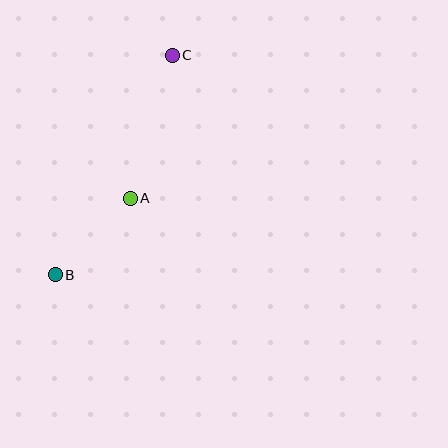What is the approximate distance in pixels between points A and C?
The distance between A and C is approximately 149 pixels.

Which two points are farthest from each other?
Points B and C are farthest from each other.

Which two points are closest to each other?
Points A and B are closest to each other.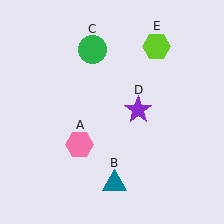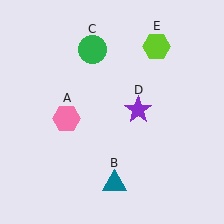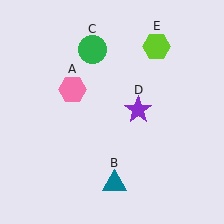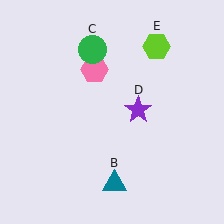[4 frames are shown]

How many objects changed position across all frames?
1 object changed position: pink hexagon (object A).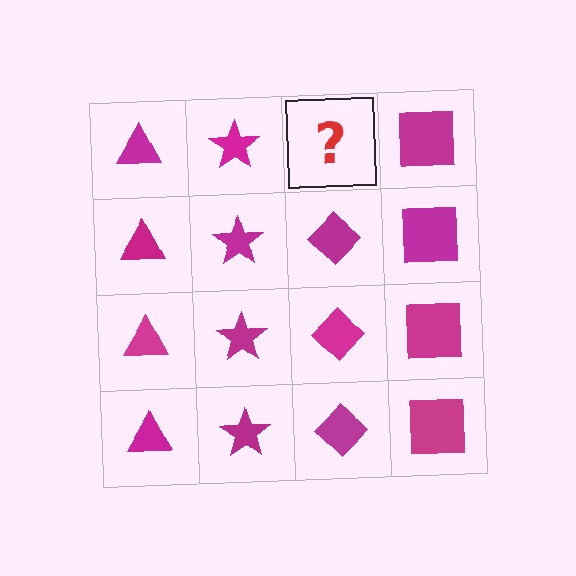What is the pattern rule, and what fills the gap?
The rule is that each column has a consistent shape. The gap should be filled with a magenta diamond.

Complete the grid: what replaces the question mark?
The question mark should be replaced with a magenta diamond.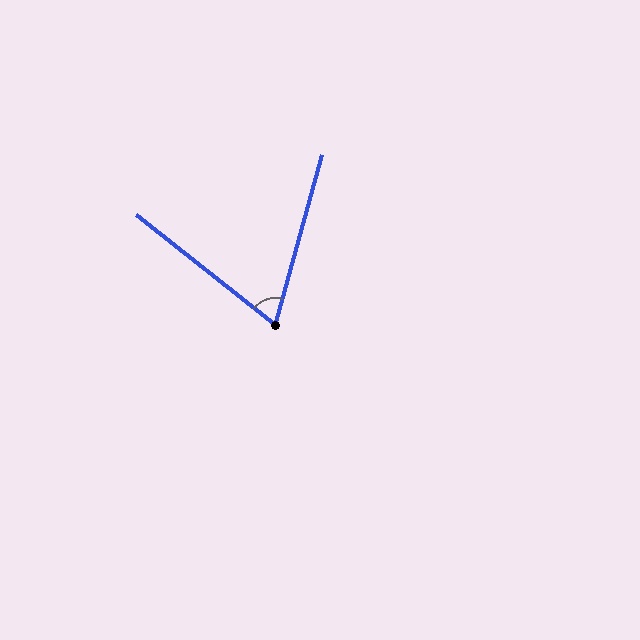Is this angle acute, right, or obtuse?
It is acute.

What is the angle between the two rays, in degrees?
Approximately 67 degrees.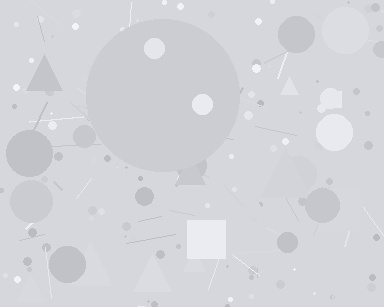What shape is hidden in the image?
A circle is hidden in the image.